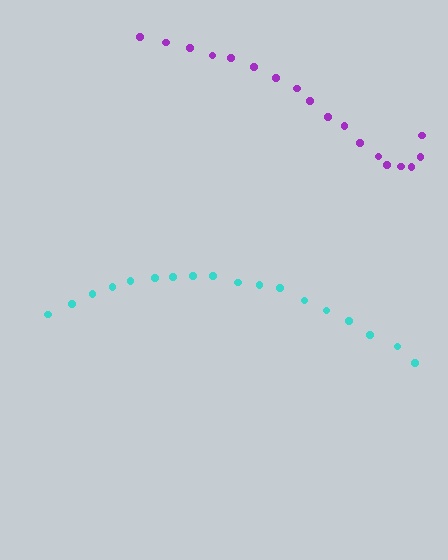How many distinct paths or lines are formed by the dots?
There are 2 distinct paths.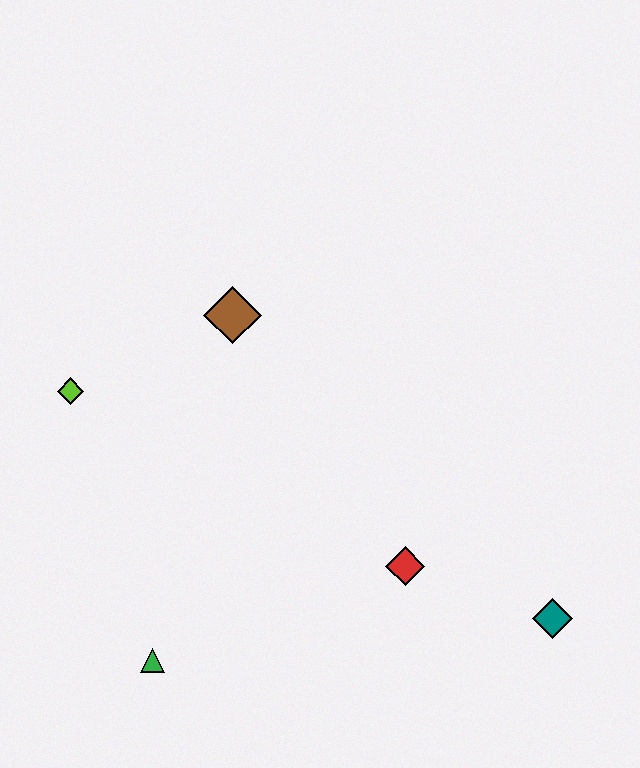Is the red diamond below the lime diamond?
Yes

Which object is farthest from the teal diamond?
The lime diamond is farthest from the teal diamond.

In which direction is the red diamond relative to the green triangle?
The red diamond is to the right of the green triangle.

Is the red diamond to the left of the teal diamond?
Yes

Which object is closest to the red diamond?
The teal diamond is closest to the red diamond.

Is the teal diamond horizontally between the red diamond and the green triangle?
No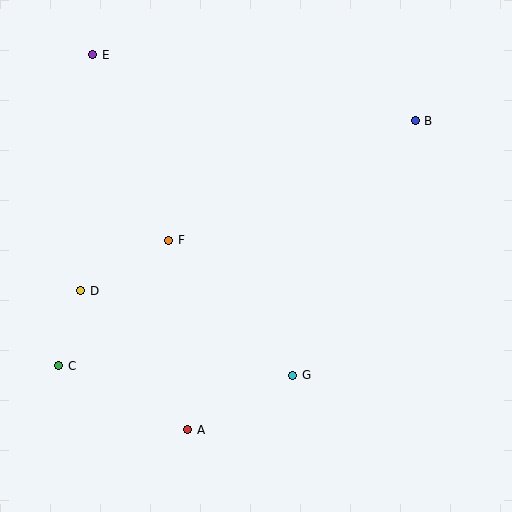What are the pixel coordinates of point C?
Point C is at (58, 366).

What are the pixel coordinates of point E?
Point E is at (93, 55).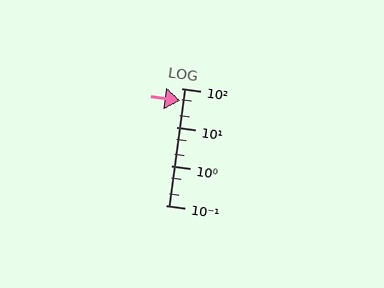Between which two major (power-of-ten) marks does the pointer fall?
The pointer is between 10 and 100.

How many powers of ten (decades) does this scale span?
The scale spans 3 decades, from 0.1 to 100.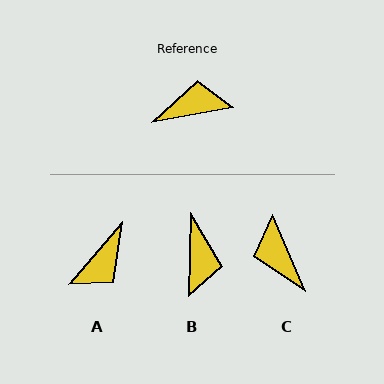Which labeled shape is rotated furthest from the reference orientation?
A, about 141 degrees away.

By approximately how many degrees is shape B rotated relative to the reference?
Approximately 102 degrees clockwise.